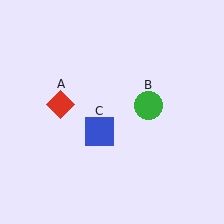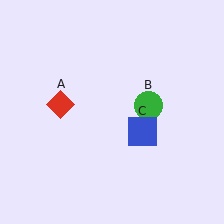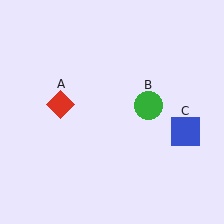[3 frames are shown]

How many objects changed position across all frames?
1 object changed position: blue square (object C).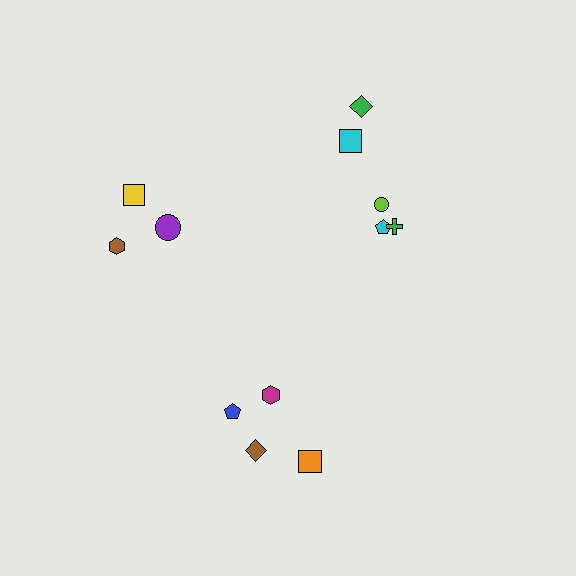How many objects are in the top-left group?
There are 3 objects.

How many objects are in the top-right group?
There are 5 objects.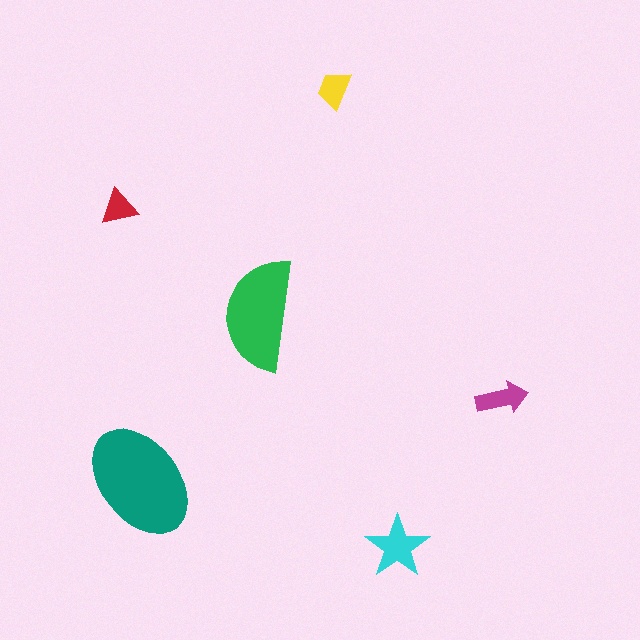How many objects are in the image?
There are 6 objects in the image.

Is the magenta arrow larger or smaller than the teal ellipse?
Smaller.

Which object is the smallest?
The red triangle.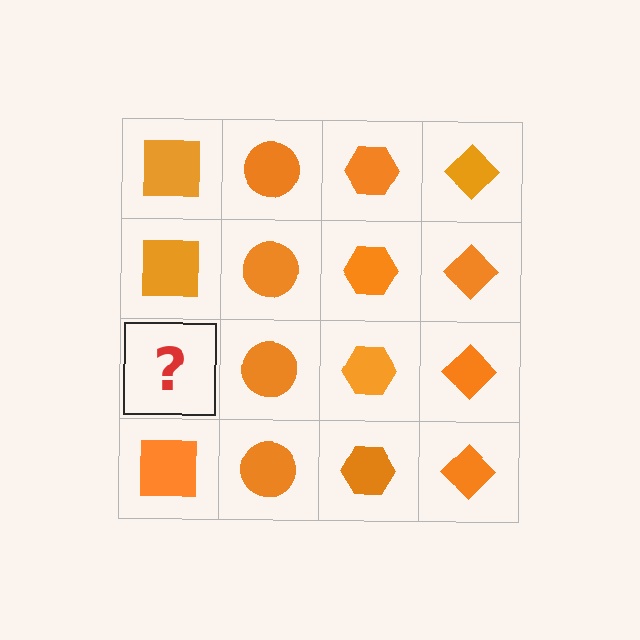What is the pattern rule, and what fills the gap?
The rule is that each column has a consistent shape. The gap should be filled with an orange square.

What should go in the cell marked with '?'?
The missing cell should contain an orange square.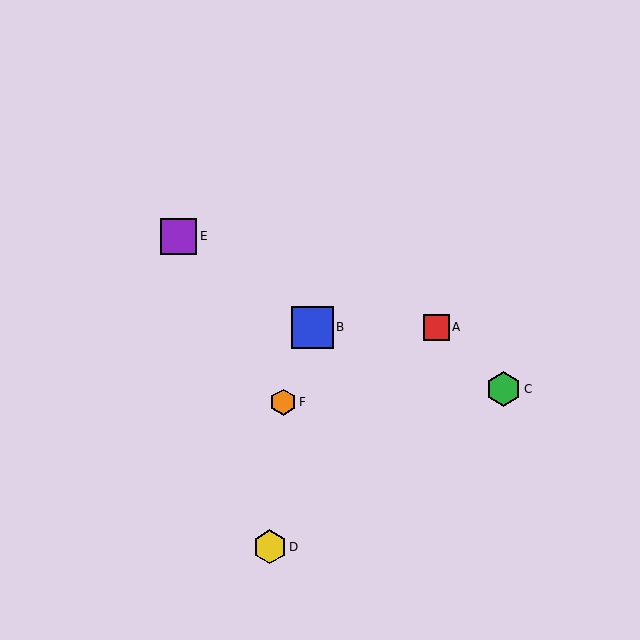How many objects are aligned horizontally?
2 objects (A, B) are aligned horizontally.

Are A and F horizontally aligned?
No, A is at y≈327 and F is at y≈402.